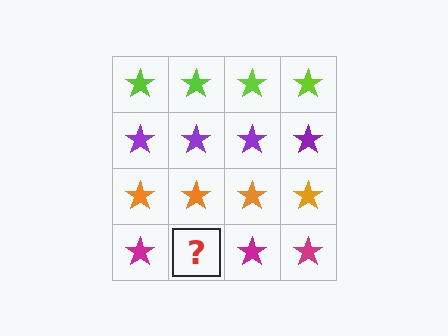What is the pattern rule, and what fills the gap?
The rule is that each row has a consistent color. The gap should be filled with a magenta star.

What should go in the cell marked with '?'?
The missing cell should contain a magenta star.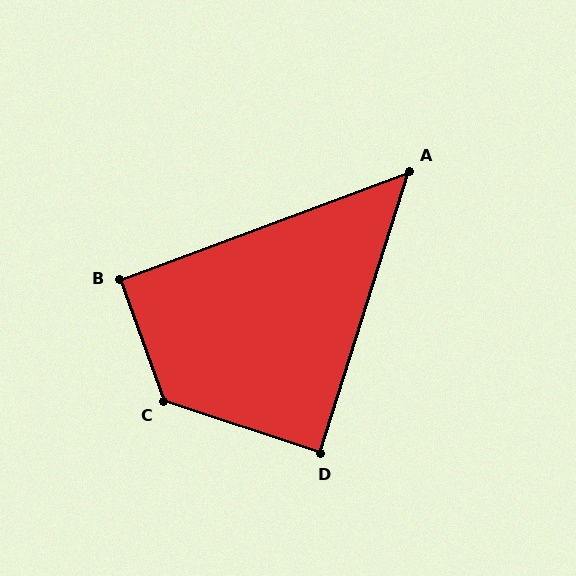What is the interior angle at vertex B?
Approximately 91 degrees (approximately right).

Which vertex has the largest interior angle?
C, at approximately 128 degrees.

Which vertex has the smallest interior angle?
A, at approximately 52 degrees.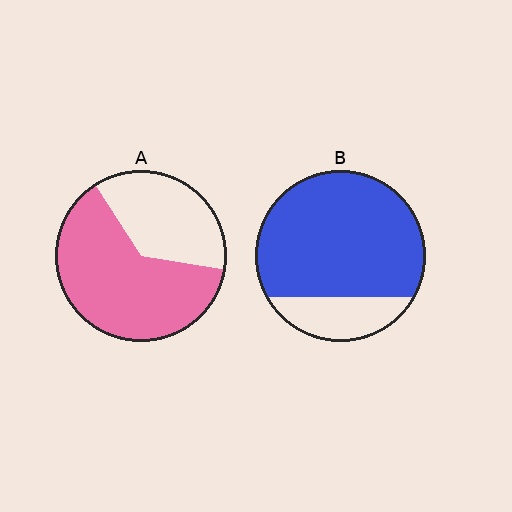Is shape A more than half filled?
Yes.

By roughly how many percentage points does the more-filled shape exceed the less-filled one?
By roughly 15 percentage points (B over A).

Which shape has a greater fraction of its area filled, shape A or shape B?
Shape B.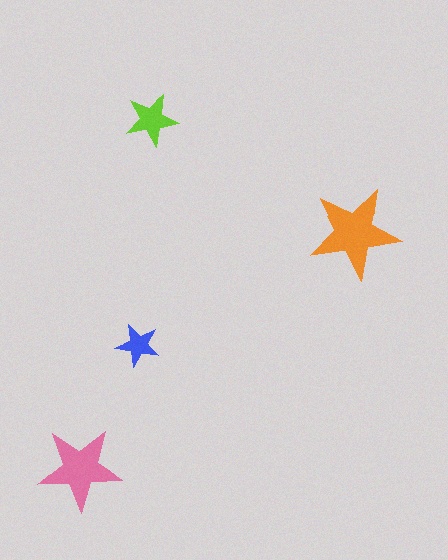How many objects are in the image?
There are 4 objects in the image.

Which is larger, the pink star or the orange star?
The orange one.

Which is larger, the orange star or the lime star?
The orange one.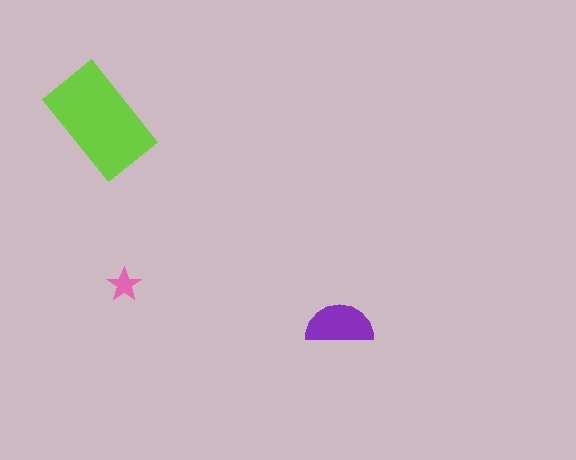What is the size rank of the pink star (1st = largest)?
3rd.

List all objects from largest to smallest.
The lime rectangle, the purple semicircle, the pink star.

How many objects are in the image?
There are 3 objects in the image.